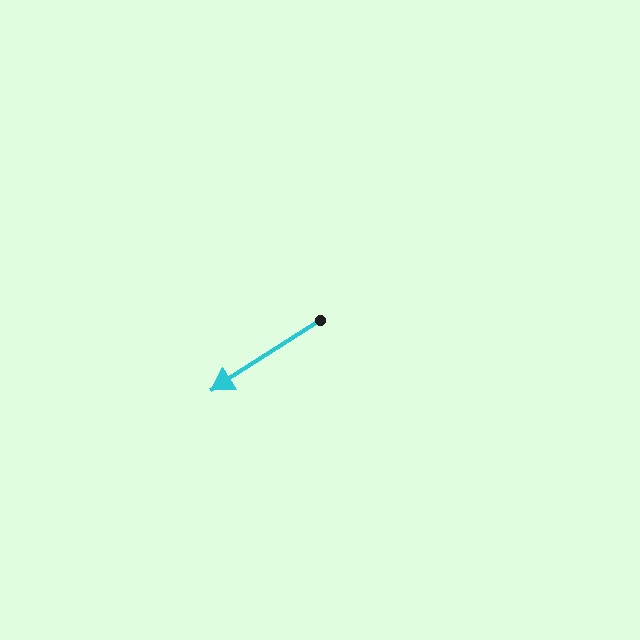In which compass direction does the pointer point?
Southwest.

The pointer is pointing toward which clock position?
Roughly 8 o'clock.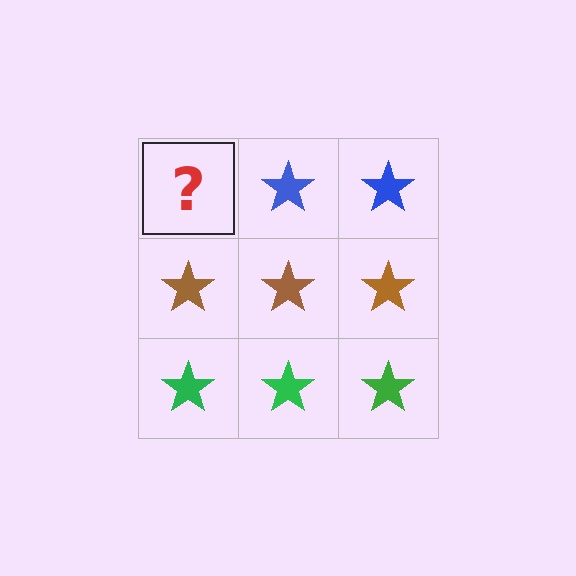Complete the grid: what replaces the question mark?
The question mark should be replaced with a blue star.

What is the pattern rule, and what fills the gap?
The rule is that each row has a consistent color. The gap should be filled with a blue star.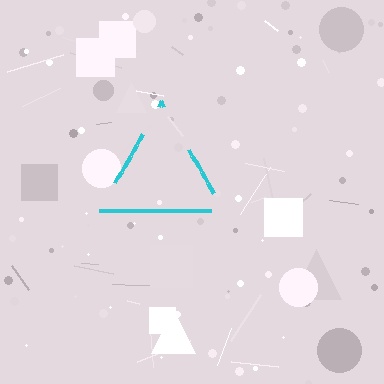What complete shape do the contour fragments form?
The contour fragments form a triangle.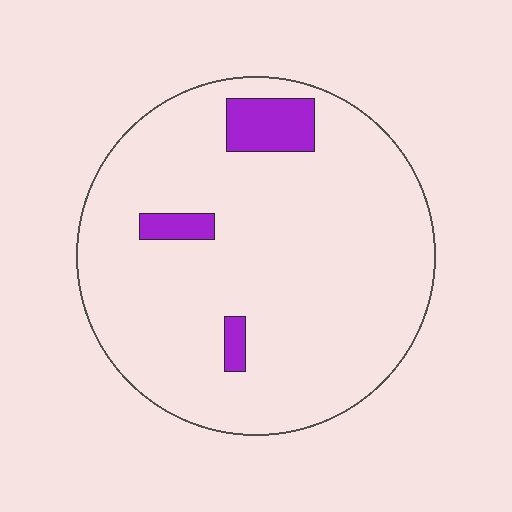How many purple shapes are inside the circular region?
3.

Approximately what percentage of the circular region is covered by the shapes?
Approximately 10%.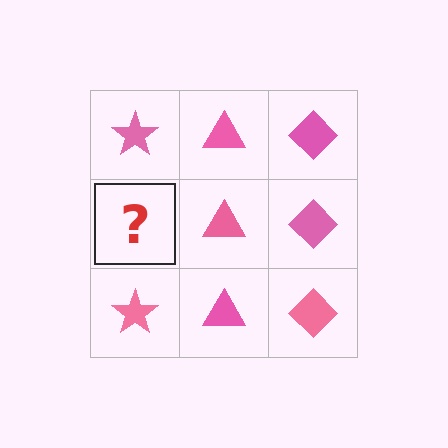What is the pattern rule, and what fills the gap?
The rule is that each column has a consistent shape. The gap should be filled with a pink star.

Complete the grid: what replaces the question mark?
The question mark should be replaced with a pink star.